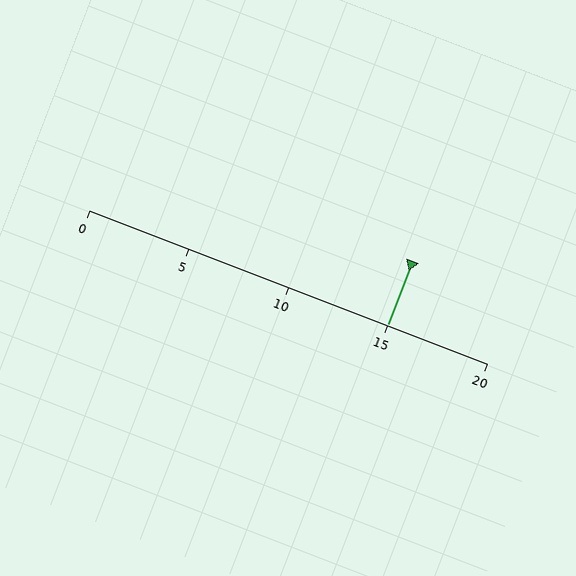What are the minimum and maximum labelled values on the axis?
The axis runs from 0 to 20.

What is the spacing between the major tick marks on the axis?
The major ticks are spaced 5 apart.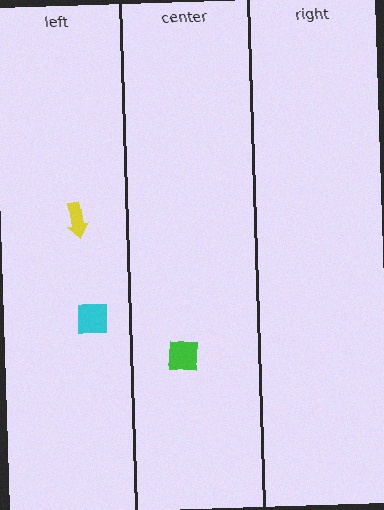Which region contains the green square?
The center region.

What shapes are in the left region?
The yellow arrow, the cyan square.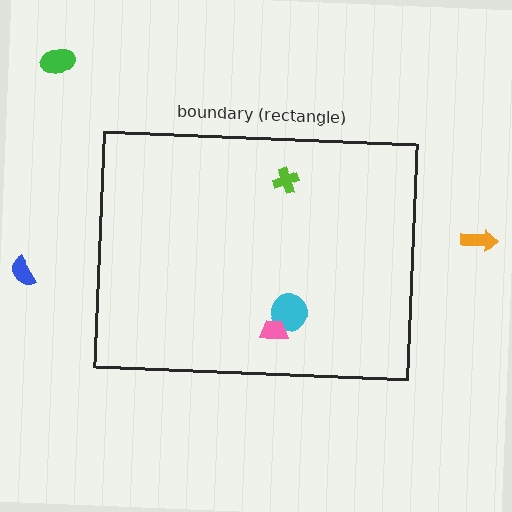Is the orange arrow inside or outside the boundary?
Outside.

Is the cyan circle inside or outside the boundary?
Inside.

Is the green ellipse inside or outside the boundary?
Outside.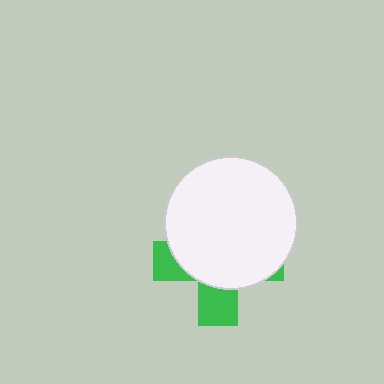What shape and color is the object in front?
The object in front is a white circle.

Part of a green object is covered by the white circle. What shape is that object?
It is a cross.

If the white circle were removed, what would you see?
You would see the complete green cross.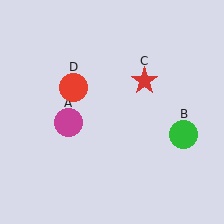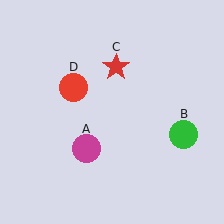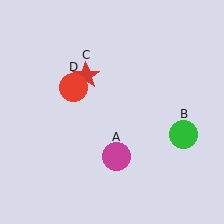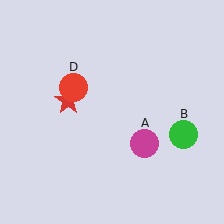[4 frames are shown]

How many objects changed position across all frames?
2 objects changed position: magenta circle (object A), red star (object C).